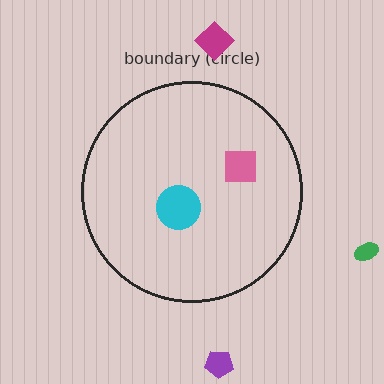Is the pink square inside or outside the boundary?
Inside.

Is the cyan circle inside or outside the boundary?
Inside.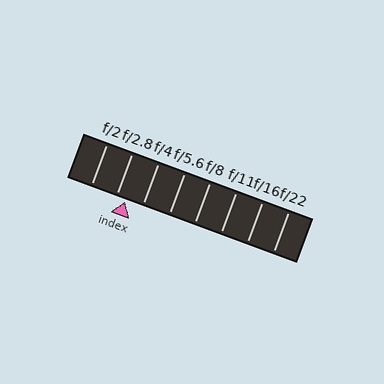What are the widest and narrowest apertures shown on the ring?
The widest aperture shown is f/2 and the narrowest is f/22.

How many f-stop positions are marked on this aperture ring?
There are 8 f-stop positions marked.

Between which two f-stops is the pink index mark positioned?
The index mark is between f/2.8 and f/4.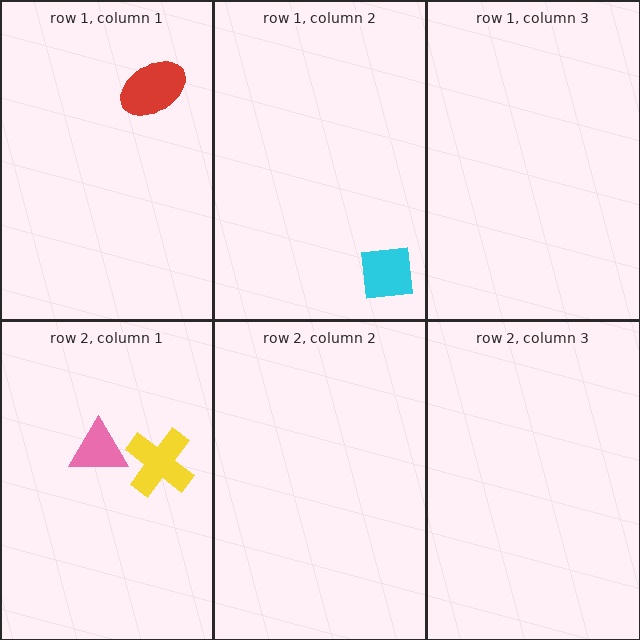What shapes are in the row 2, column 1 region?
The yellow cross, the pink triangle.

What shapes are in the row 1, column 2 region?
The cyan square.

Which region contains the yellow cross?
The row 2, column 1 region.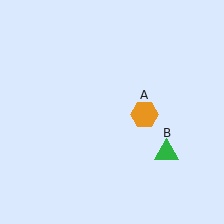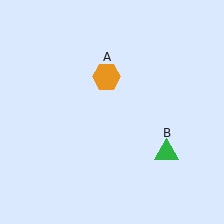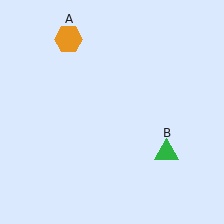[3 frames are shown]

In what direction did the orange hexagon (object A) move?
The orange hexagon (object A) moved up and to the left.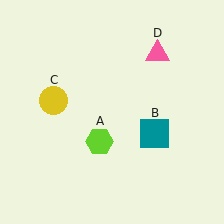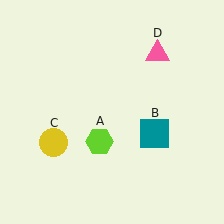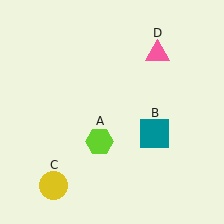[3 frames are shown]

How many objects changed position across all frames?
1 object changed position: yellow circle (object C).